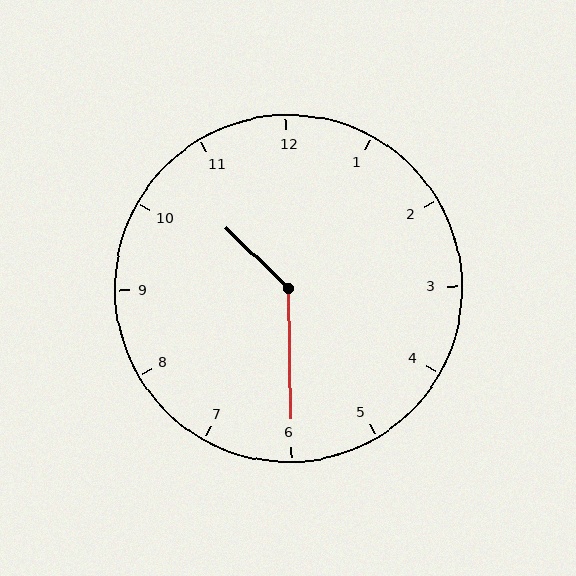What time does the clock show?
10:30.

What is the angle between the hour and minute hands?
Approximately 135 degrees.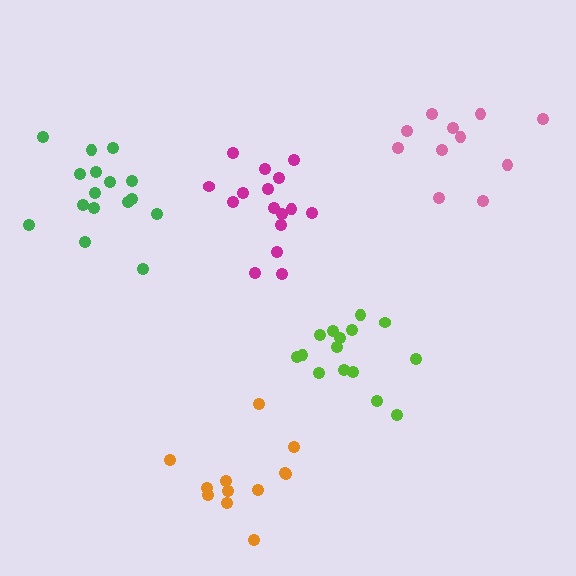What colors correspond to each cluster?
The clusters are colored: green, magenta, lime, orange, pink.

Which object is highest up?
The pink cluster is topmost.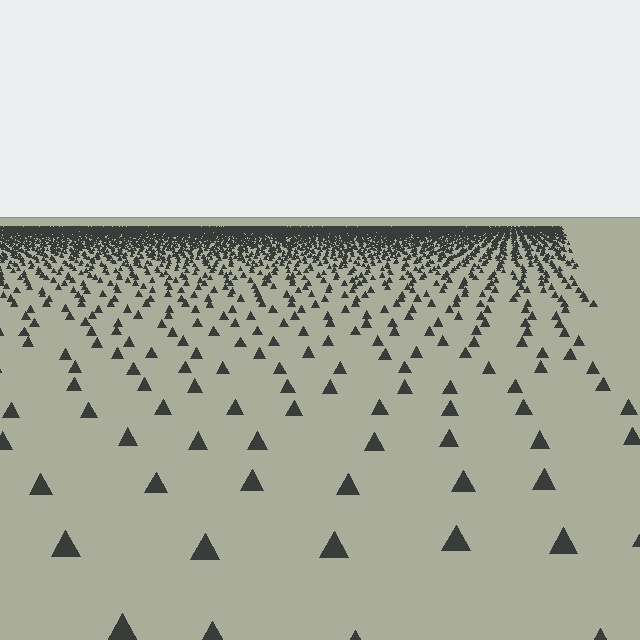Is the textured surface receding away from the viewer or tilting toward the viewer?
The surface is receding away from the viewer. Texture elements get smaller and denser toward the top.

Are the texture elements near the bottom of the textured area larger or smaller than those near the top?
Larger. Near the bottom, elements are closer to the viewer and appear at a bigger on-screen size.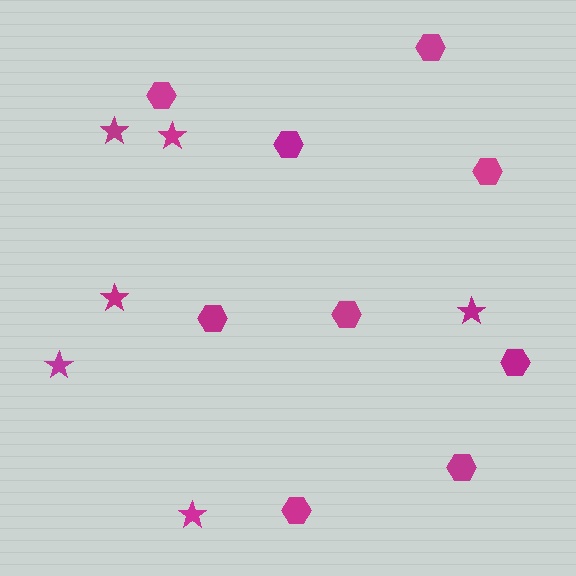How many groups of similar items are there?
There are 2 groups: one group of hexagons (9) and one group of stars (6).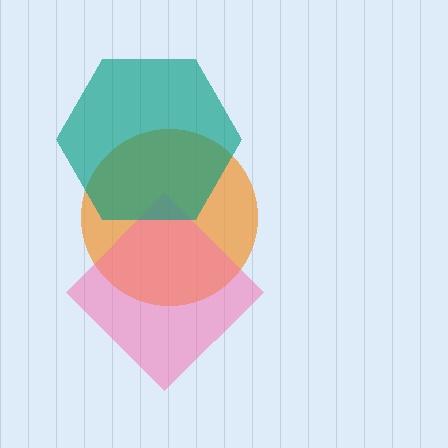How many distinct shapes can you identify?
There are 3 distinct shapes: an orange circle, a pink diamond, a teal hexagon.